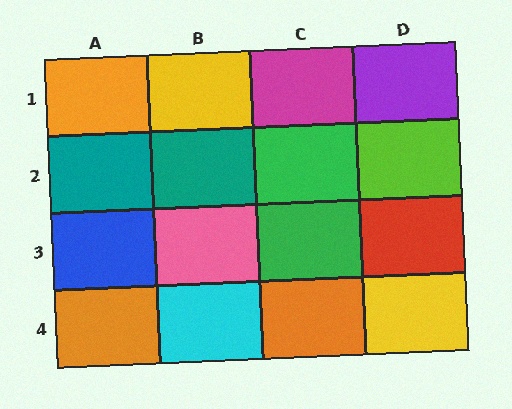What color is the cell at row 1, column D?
Purple.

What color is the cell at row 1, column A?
Orange.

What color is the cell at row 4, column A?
Orange.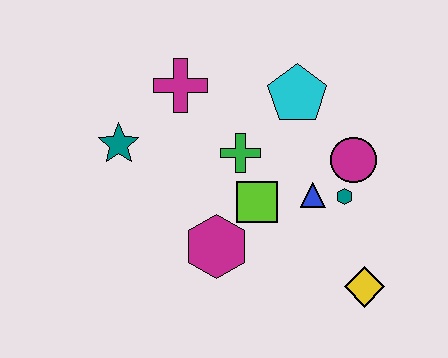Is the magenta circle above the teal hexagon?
Yes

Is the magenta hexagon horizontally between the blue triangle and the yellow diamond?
No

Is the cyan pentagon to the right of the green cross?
Yes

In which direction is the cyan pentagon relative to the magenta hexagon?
The cyan pentagon is above the magenta hexagon.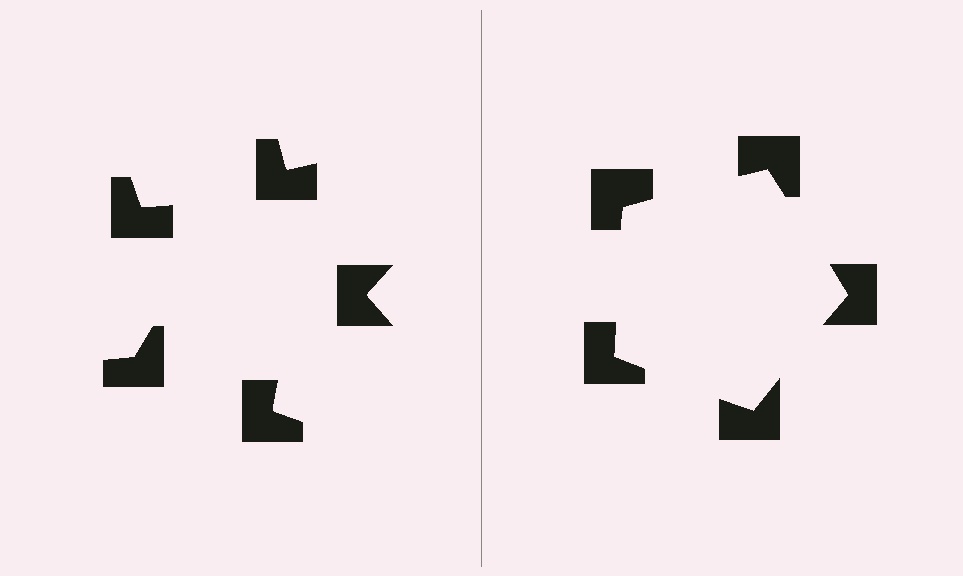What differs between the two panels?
The notched squares are positioned identically on both sides; only the wedge orientations differ. On the right they align to a pentagon; on the left they are misaligned.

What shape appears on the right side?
An illusory pentagon.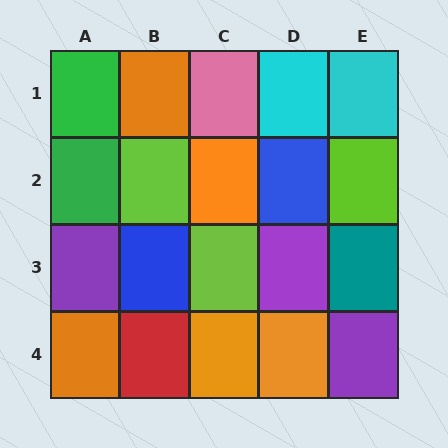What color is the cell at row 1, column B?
Orange.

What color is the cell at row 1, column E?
Cyan.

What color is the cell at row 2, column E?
Lime.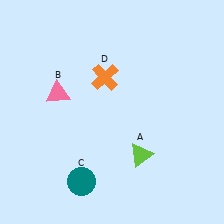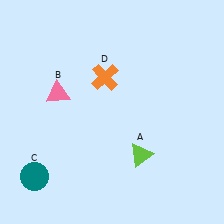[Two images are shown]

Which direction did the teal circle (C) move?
The teal circle (C) moved left.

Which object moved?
The teal circle (C) moved left.